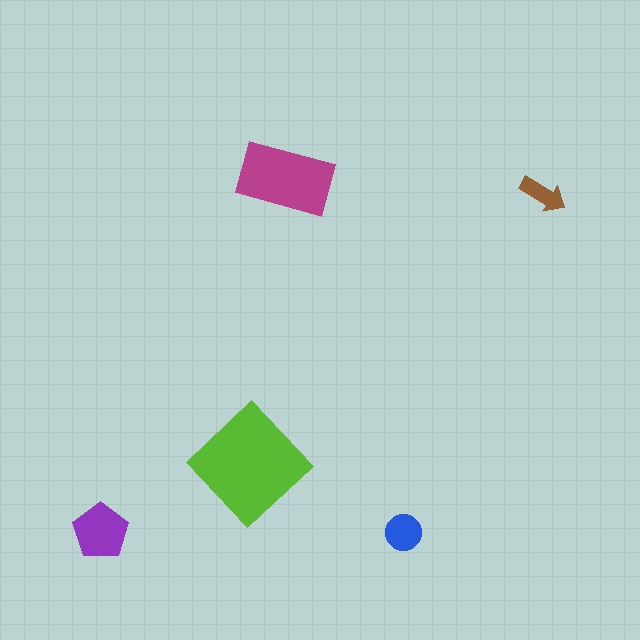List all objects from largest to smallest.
The lime diamond, the magenta rectangle, the purple pentagon, the blue circle, the brown arrow.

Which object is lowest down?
The blue circle is bottommost.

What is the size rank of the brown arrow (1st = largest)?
5th.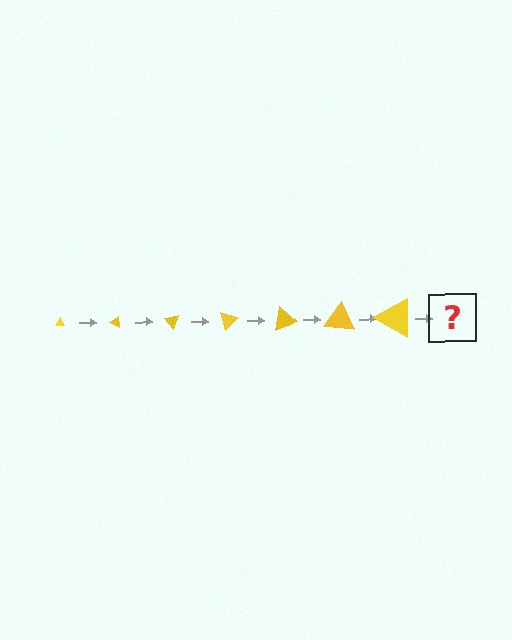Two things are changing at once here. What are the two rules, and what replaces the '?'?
The two rules are that the triangle grows larger each step and it rotates 25 degrees each step. The '?' should be a triangle, larger than the previous one and rotated 175 degrees from the start.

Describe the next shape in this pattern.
It should be a triangle, larger than the previous one and rotated 175 degrees from the start.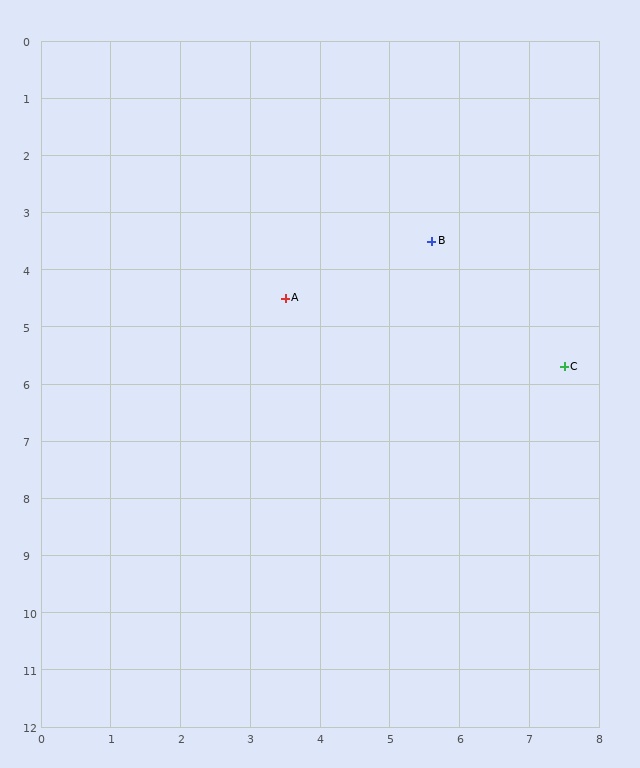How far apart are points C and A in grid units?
Points C and A are about 4.2 grid units apart.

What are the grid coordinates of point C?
Point C is at approximately (7.5, 5.7).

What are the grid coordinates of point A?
Point A is at approximately (3.5, 4.5).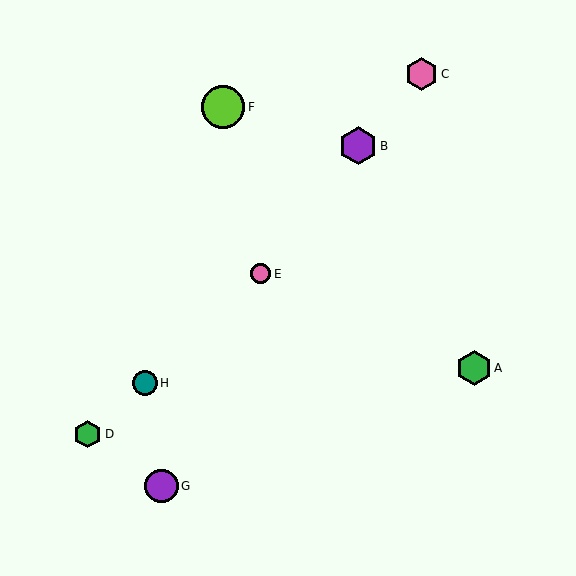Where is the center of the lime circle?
The center of the lime circle is at (223, 107).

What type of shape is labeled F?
Shape F is a lime circle.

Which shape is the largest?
The lime circle (labeled F) is the largest.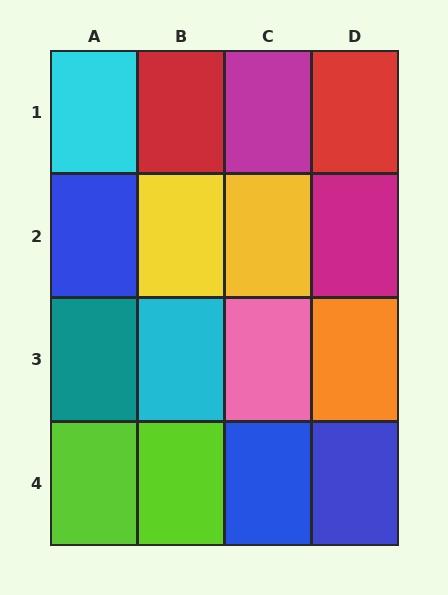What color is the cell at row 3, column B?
Cyan.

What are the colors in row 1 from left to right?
Cyan, red, magenta, red.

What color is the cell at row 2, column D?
Magenta.